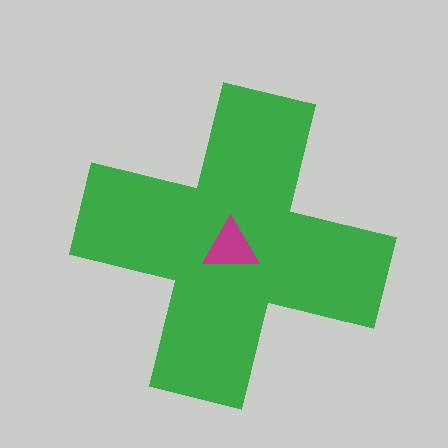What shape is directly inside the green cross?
The magenta triangle.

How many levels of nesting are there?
2.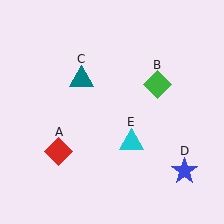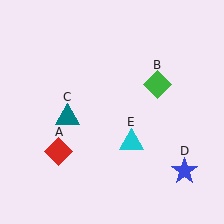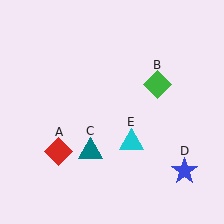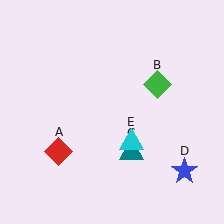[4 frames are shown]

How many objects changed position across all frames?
1 object changed position: teal triangle (object C).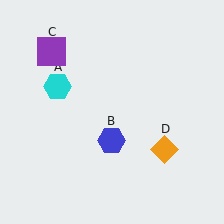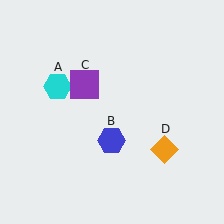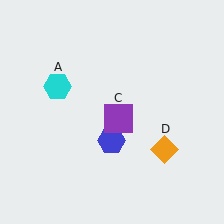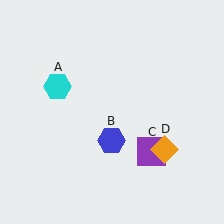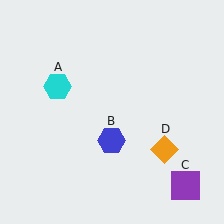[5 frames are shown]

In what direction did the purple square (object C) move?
The purple square (object C) moved down and to the right.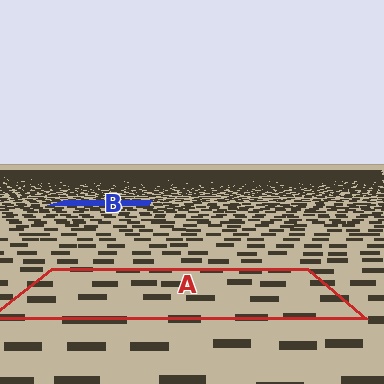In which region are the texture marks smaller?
The texture marks are smaller in region B, because it is farther away.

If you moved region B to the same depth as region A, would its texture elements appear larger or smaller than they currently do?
They would appear larger. At a closer depth, the same texture elements are projected at a bigger on-screen size.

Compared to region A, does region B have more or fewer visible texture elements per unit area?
Region B has more texture elements per unit area — they are packed more densely because it is farther away.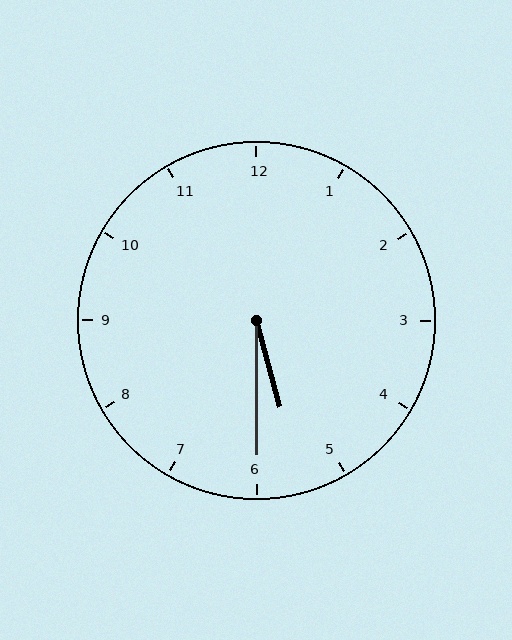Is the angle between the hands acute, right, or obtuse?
It is acute.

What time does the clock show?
5:30.